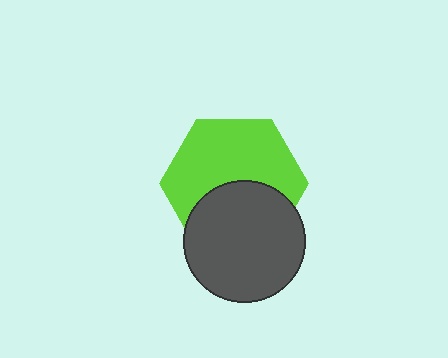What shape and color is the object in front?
The object in front is a dark gray circle.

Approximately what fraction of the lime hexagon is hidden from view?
Roughly 40% of the lime hexagon is hidden behind the dark gray circle.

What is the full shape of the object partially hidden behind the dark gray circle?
The partially hidden object is a lime hexagon.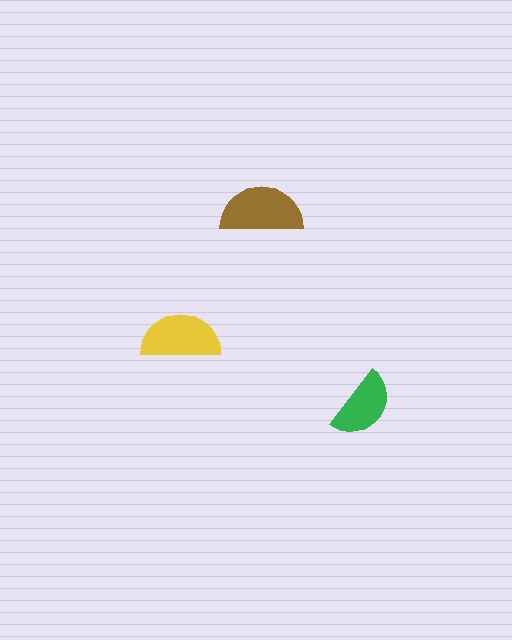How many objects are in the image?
There are 3 objects in the image.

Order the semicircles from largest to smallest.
the brown one, the yellow one, the green one.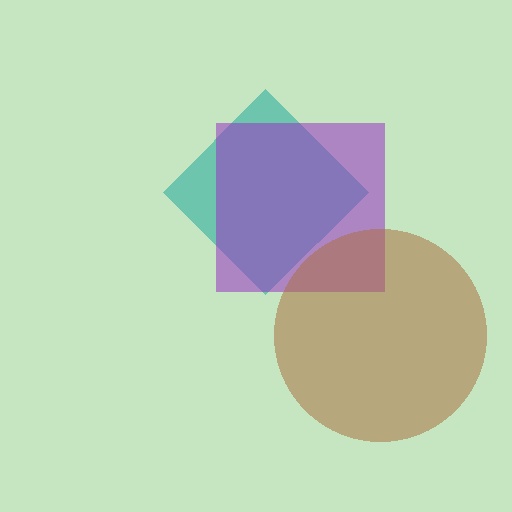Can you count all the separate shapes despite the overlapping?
Yes, there are 3 separate shapes.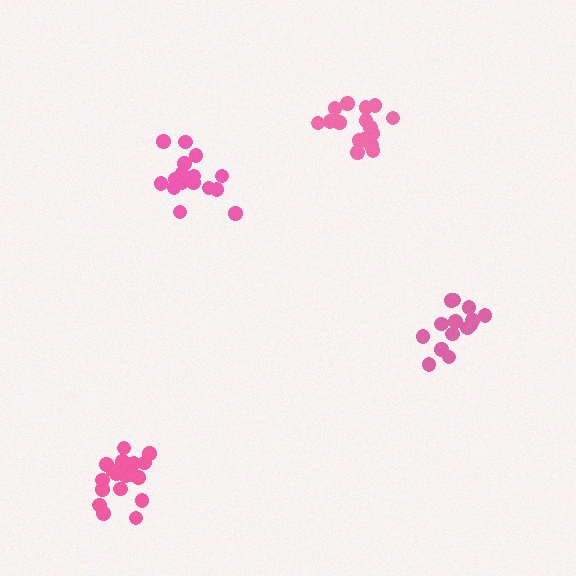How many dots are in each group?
Group 1: 20 dots, Group 2: 16 dots, Group 3: 17 dots, Group 4: 14 dots (67 total).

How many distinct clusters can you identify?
There are 4 distinct clusters.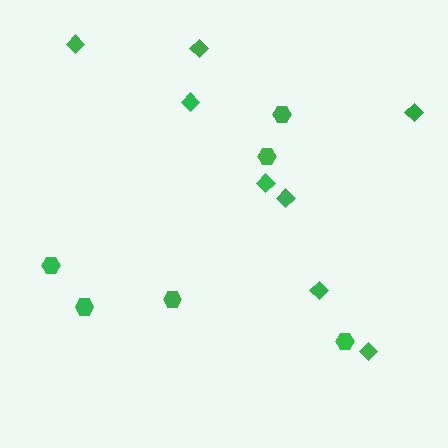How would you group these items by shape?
There are 2 groups: one group of diamonds (8) and one group of hexagons (6).